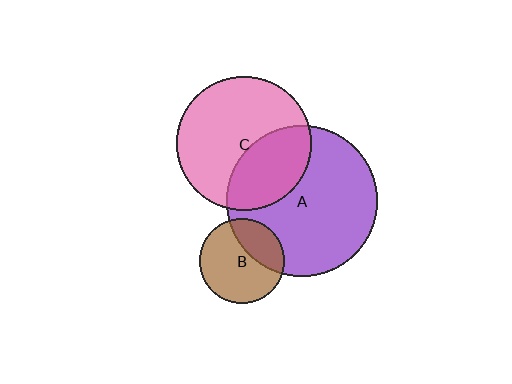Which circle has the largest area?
Circle A (purple).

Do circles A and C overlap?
Yes.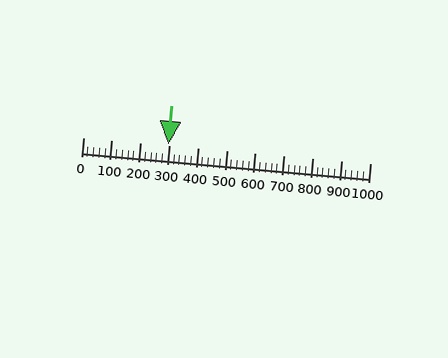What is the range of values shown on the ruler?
The ruler shows values from 0 to 1000.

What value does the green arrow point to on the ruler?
The green arrow points to approximately 297.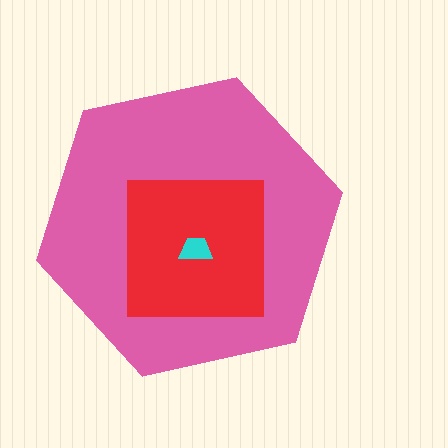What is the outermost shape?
The pink hexagon.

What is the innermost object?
The cyan trapezoid.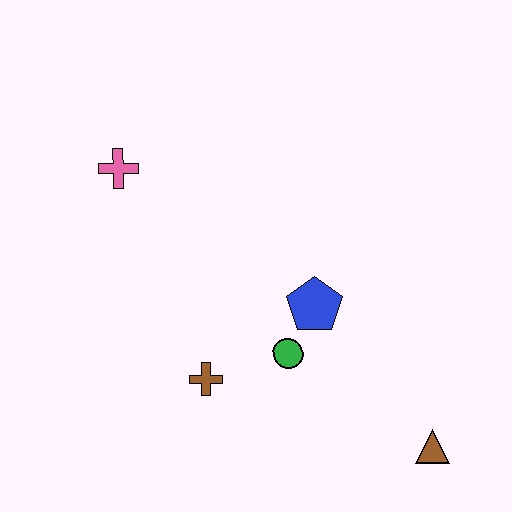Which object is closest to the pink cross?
The brown cross is closest to the pink cross.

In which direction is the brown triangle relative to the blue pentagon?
The brown triangle is below the blue pentagon.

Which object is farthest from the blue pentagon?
The pink cross is farthest from the blue pentagon.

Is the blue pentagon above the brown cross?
Yes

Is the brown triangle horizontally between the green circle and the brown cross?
No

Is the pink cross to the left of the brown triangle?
Yes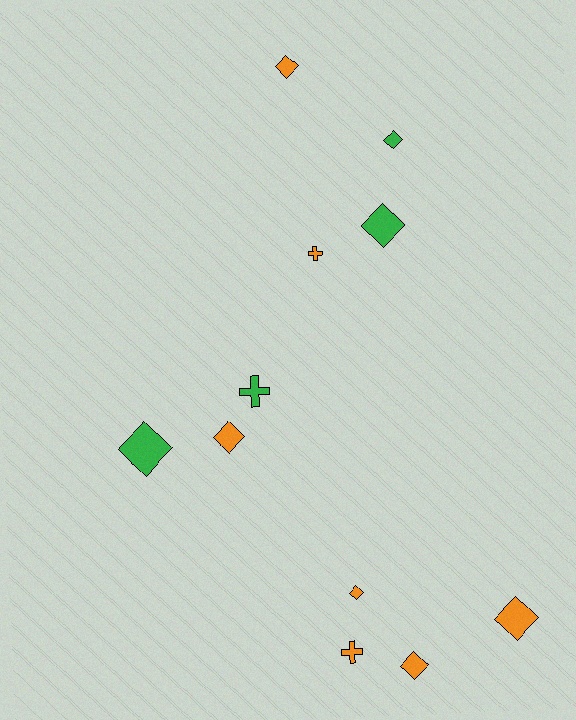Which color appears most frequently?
Orange, with 7 objects.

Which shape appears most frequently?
Diamond, with 8 objects.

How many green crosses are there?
There is 1 green cross.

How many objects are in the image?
There are 11 objects.